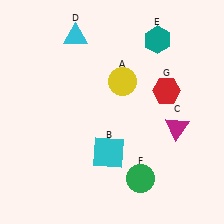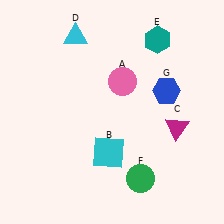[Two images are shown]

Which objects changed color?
A changed from yellow to pink. G changed from red to blue.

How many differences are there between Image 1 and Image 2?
There are 2 differences between the two images.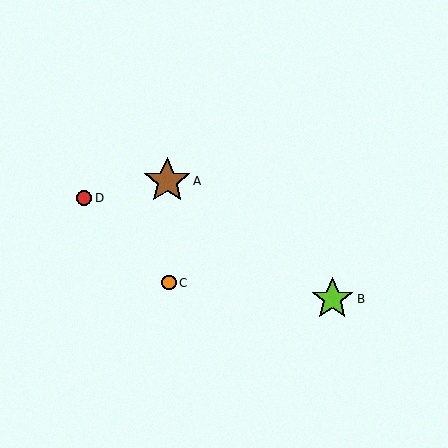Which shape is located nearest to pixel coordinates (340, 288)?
The lime star (labeled B) at (332, 299) is nearest to that location.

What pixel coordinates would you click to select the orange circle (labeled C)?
Click at (169, 283) to select the orange circle C.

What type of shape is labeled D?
Shape D is a red circle.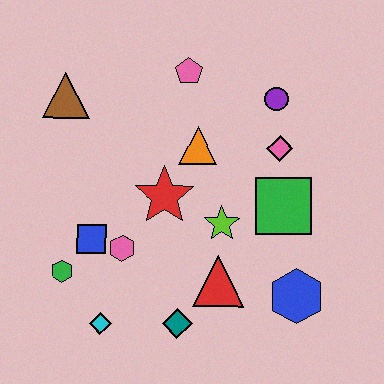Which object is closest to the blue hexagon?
The red triangle is closest to the blue hexagon.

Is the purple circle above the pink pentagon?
No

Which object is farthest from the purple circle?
The cyan diamond is farthest from the purple circle.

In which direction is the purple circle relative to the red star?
The purple circle is to the right of the red star.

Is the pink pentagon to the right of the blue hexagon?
No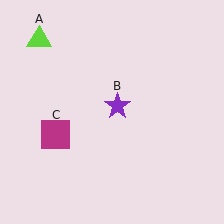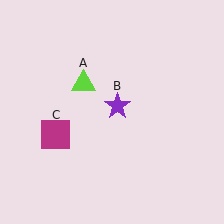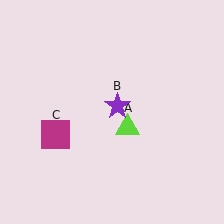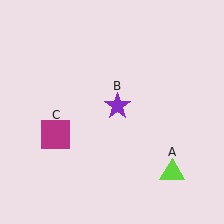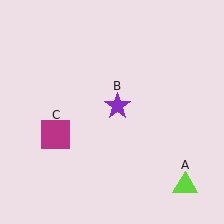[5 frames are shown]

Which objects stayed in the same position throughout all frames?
Purple star (object B) and magenta square (object C) remained stationary.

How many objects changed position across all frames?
1 object changed position: lime triangle (object A).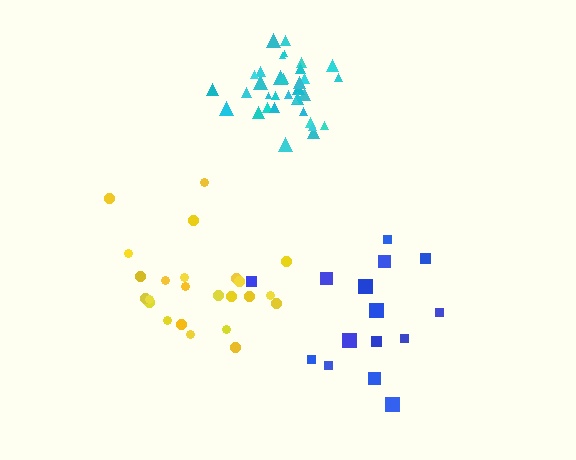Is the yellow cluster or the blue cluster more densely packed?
Yellow.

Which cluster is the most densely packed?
Cyan.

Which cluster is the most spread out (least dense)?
Blue.